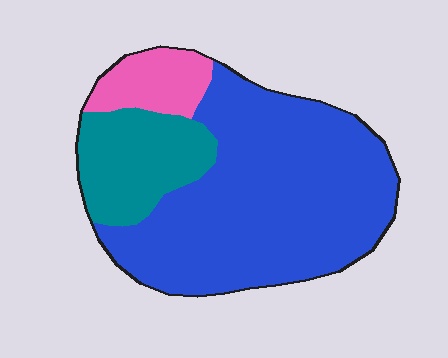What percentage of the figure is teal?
Teal takes up about one fifth (1/5) of the figure.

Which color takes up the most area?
Blue, at roughly 70%.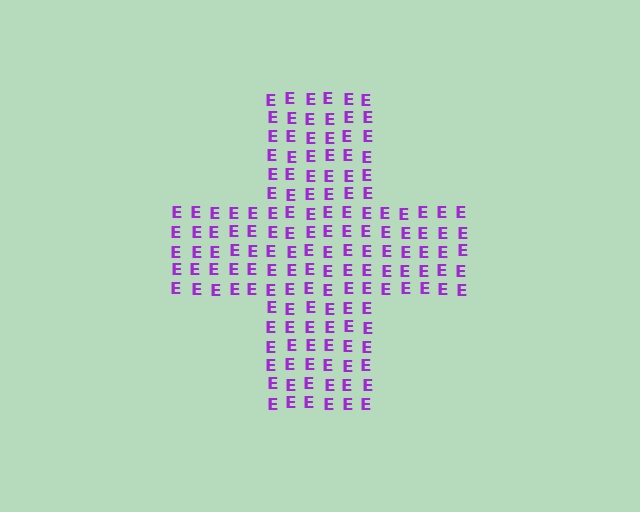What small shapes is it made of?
It is made of small letter E's.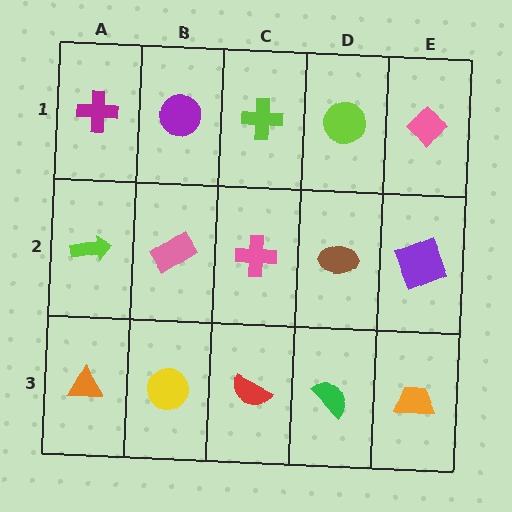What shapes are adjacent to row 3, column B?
A pink rectangle (row 2, column B), an orange triangle (row 3, column A), a red semicircle (row 3, column C).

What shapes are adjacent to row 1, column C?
A pink cross (row 2, column C), a purple circle (row 1, column B), a lime circle (row 1, column D).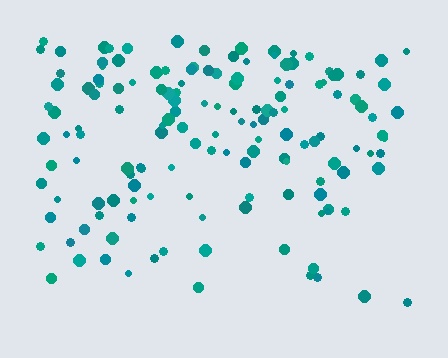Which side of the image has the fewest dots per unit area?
The bottom.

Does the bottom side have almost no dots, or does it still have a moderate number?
Still a moderate number, just noticeably fewer than the top.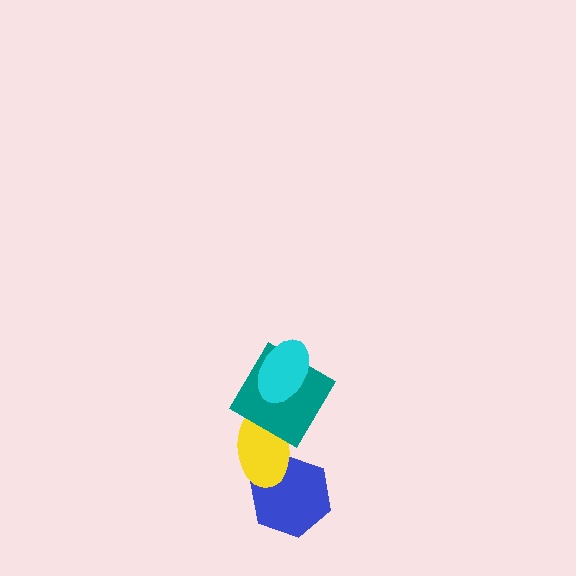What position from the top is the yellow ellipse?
The yellow ellipse is 3rd from the top.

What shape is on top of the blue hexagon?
The yellow ellipse is on top of the blue hexagon.